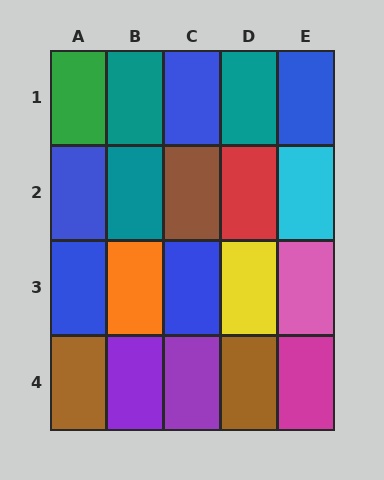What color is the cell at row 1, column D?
Teal.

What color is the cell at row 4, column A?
Brown.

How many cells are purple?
2 cells are purple.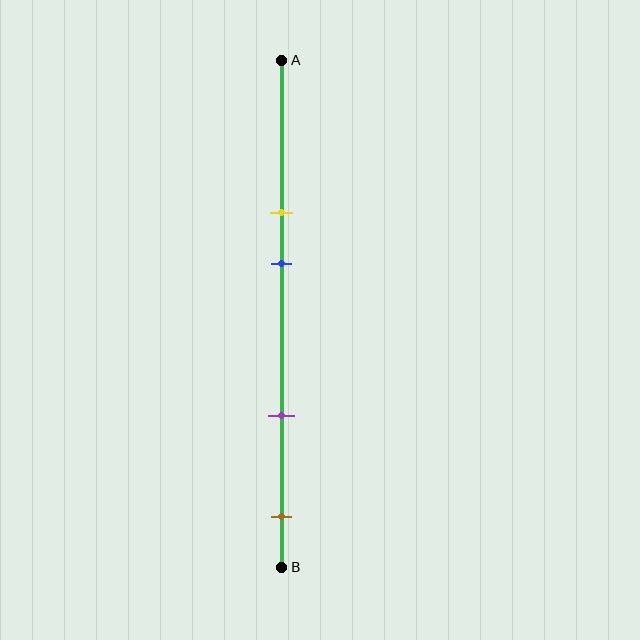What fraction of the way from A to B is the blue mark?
The blue mark is approximately 40% (0.4) of the way from A to B.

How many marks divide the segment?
There are 4 marks dividing the segment.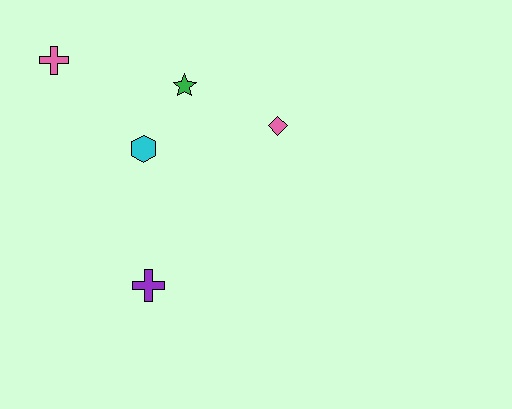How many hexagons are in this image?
There is 1 hexagon.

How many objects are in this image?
There are 5 objects.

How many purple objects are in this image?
There is 1 purple object.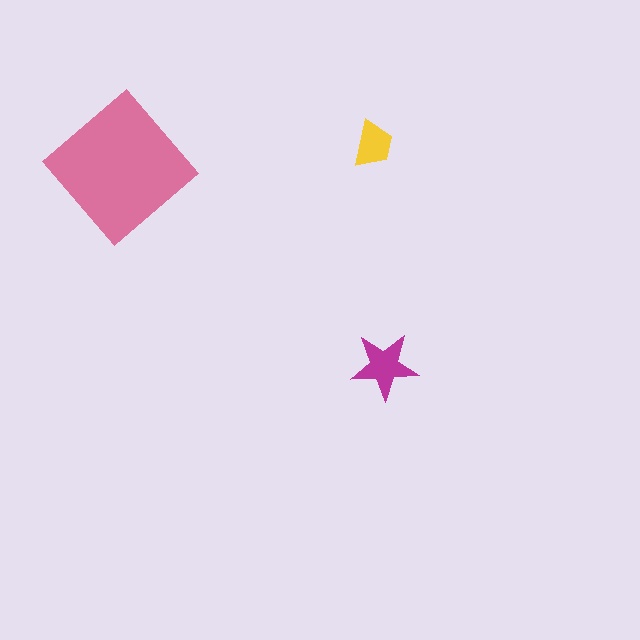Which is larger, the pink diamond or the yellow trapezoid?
The pink diamond.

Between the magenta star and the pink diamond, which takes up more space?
The pink diamond.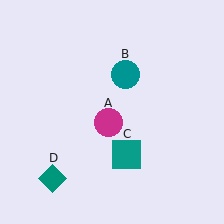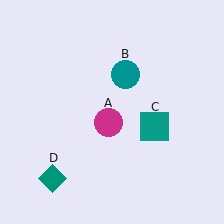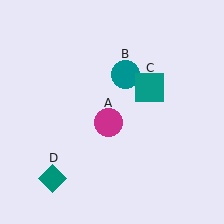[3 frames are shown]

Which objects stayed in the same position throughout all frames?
Magenta circle (object A) and teal circle (object B) and teal diamond (object D) remained stationary.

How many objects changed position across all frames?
1 object changed position: teal square (object C).